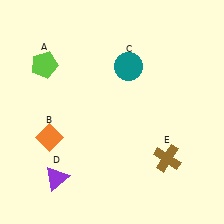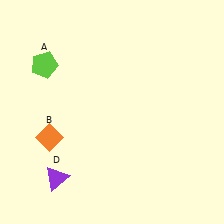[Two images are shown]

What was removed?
The brown cross (E), the teal circle (C) were removed in Image 2.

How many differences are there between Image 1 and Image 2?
There are 2 differences between the two images.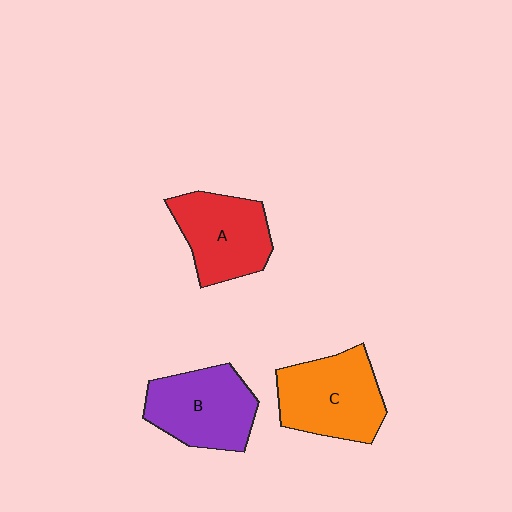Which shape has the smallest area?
Shape A (red).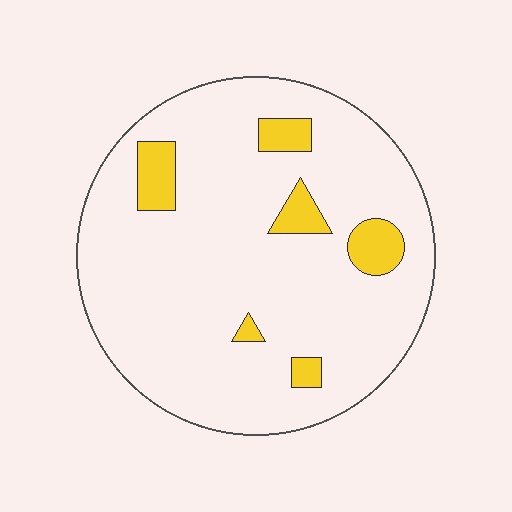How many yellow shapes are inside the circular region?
6.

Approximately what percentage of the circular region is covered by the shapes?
Approximately 10%.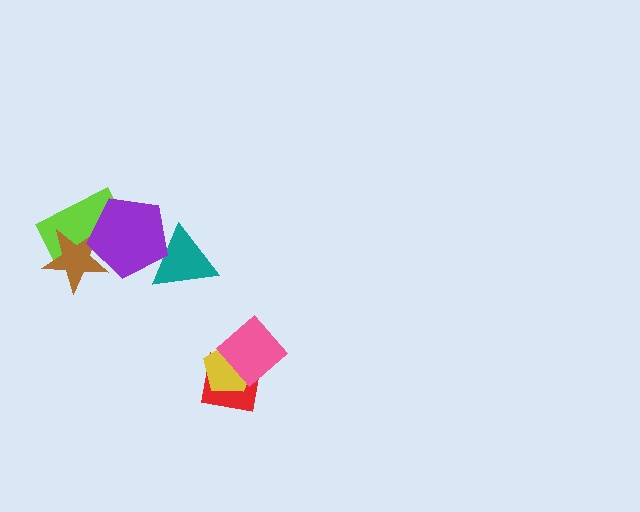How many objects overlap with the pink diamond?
2 objects overlap with the pink diamond.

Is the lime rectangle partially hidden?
Yes, it is partially covered by another shape.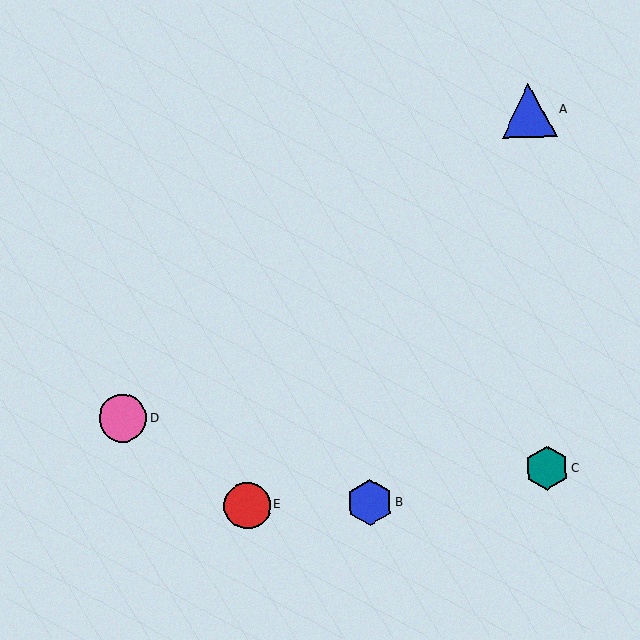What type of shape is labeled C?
Shape C is a teal hexagon.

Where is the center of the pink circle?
The center of the pink circle is at (123, 418).